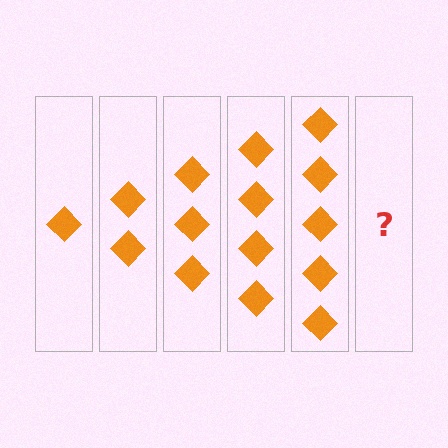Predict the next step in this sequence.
The next step is 6 diamonds.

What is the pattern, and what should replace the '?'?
The pattern is that each step adds one more diamond. The '?' should be 6 diamonds.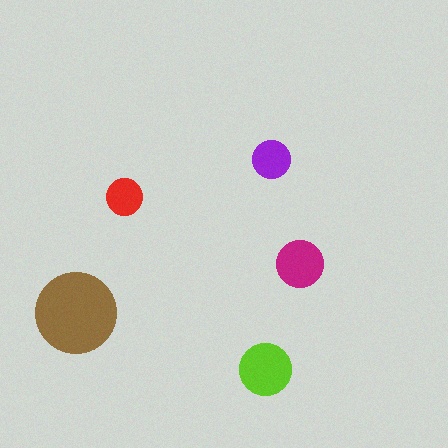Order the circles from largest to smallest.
the brown one, the lime one, the magenta one, the purple one, the red one.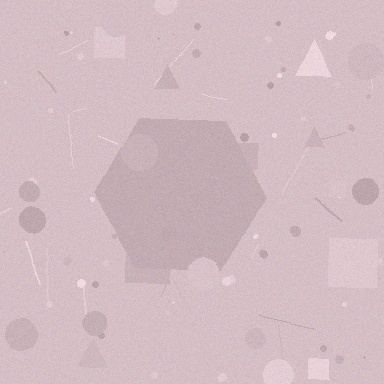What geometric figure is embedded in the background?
A hexagon is embedded in the background.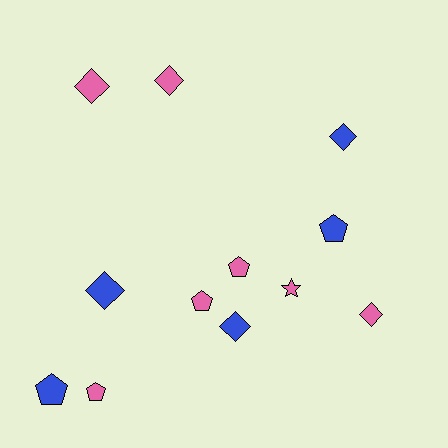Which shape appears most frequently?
Diamond, with 6 objects.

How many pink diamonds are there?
There are 3 pink diamonds.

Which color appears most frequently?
Pink, with 7 objects.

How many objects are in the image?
There are 12 objects.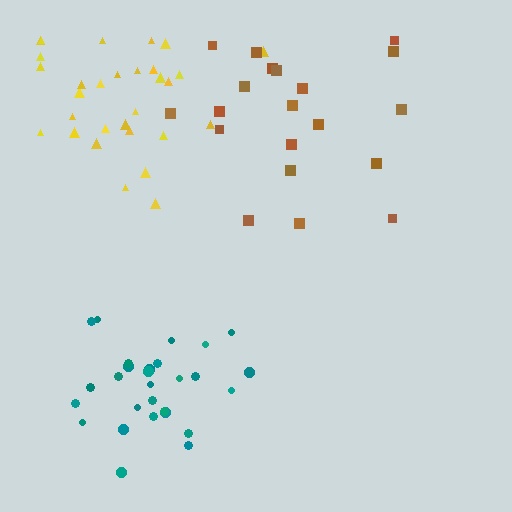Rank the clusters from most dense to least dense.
teal, yellow, brown.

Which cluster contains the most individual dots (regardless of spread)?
Yellow (32).